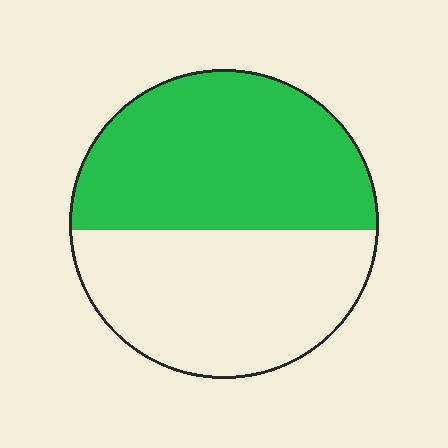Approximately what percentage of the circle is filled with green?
Approximately 50%.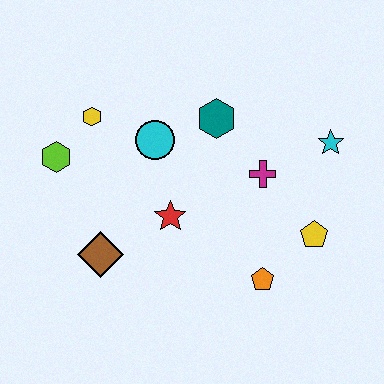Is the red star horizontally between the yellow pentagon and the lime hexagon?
Yes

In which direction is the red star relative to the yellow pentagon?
The red star is to the left of the yellow pentagon.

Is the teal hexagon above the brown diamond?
Yes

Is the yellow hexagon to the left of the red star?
Yes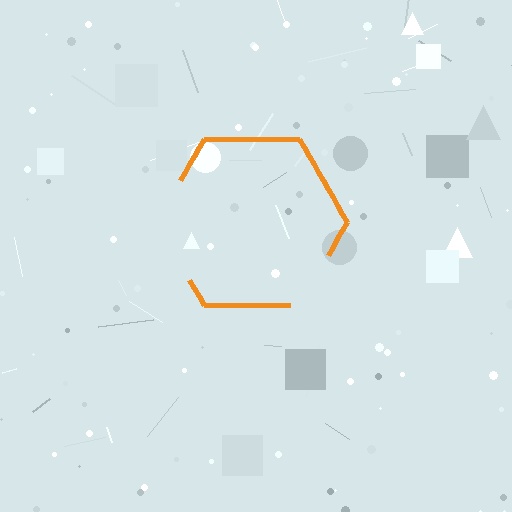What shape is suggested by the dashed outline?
The dashed outline suggests a hexagon.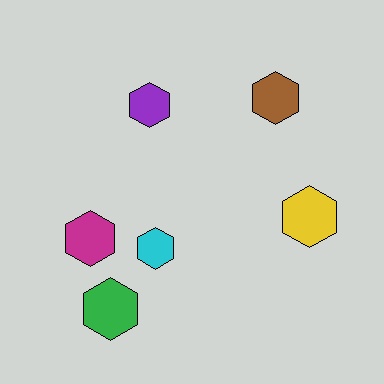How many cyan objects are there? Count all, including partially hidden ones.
There is 1 cyan object.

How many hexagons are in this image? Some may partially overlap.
There are 6 hexagons.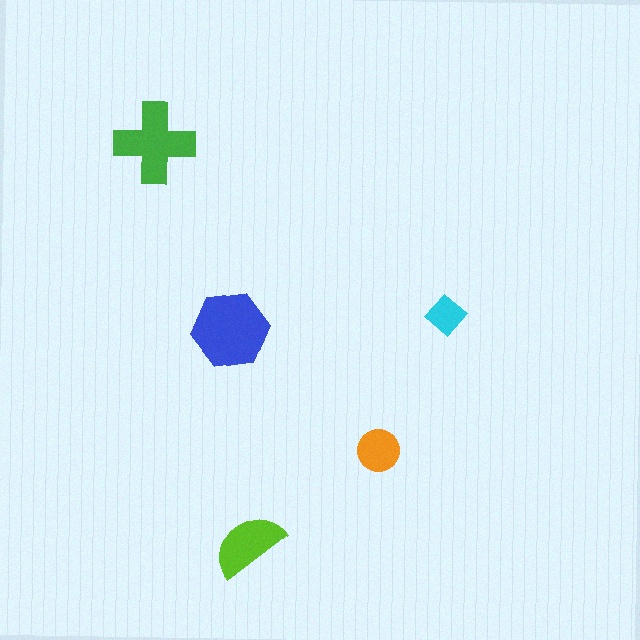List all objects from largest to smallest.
The blue hexagon, the green cross, the lime semicircle, the orange circle, the cyan diamond.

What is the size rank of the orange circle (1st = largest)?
4th.